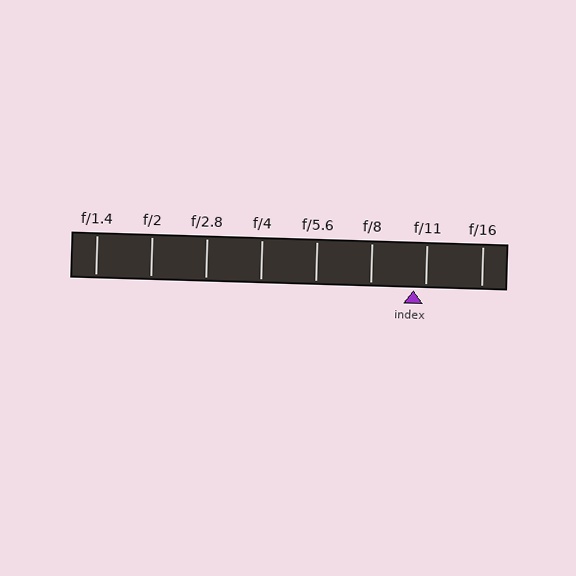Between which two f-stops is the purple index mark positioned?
The index mark is between f/8 and f/11.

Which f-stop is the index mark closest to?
The index mark is closest to f/11.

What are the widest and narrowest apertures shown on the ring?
The widest aperture shown is f/1.4 and the narrowest is f/16.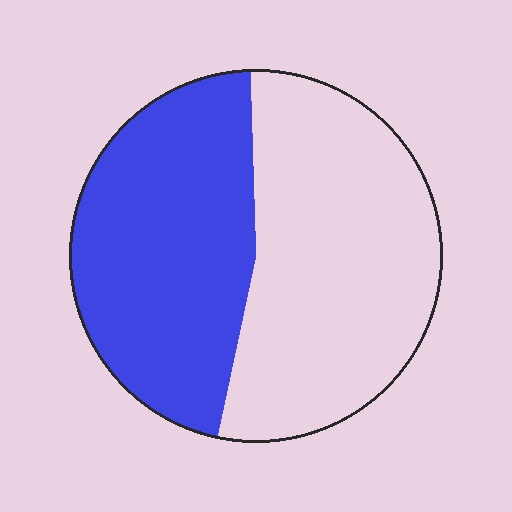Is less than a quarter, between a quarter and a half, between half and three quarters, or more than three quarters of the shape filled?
Between a quarter and a half.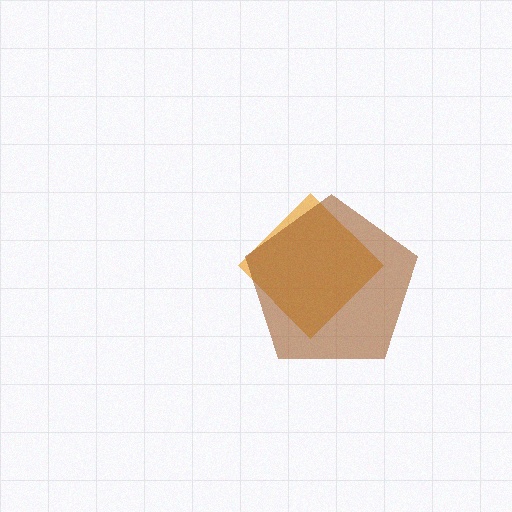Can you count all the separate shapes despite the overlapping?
Yes, there are 2 separate shapes.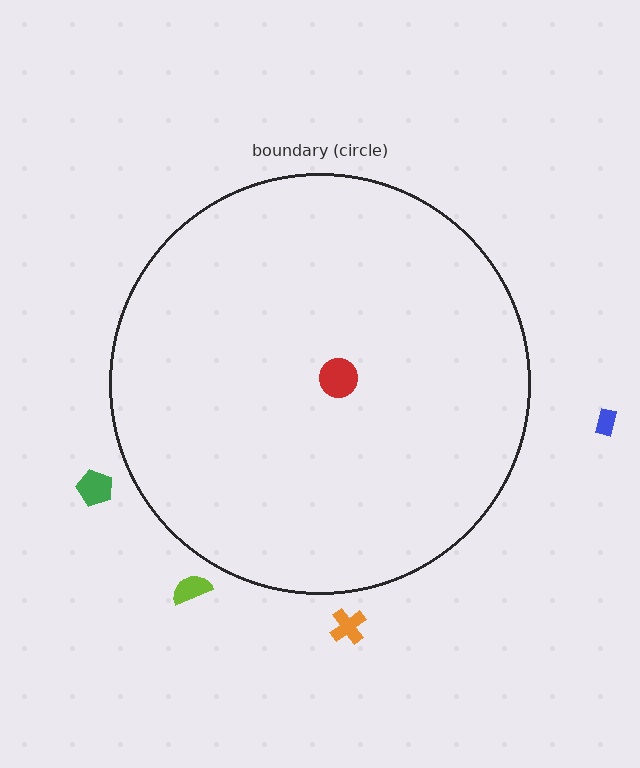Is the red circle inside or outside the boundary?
Inside.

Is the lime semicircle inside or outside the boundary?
Outside.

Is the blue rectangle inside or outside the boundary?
Outside.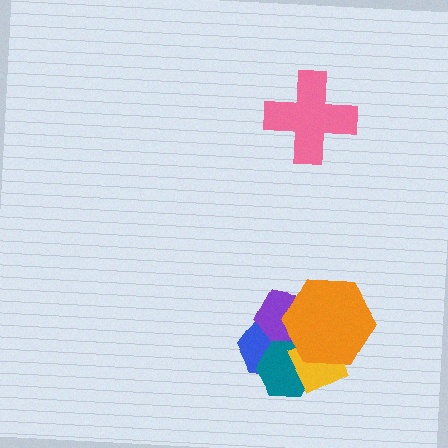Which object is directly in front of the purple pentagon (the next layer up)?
The teal hexagon is directly in front of the purple pentagon.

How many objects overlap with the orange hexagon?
4 objects overlap with the orange hexagon.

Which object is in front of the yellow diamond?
The orange hexagon is in front of the yellow diamond.